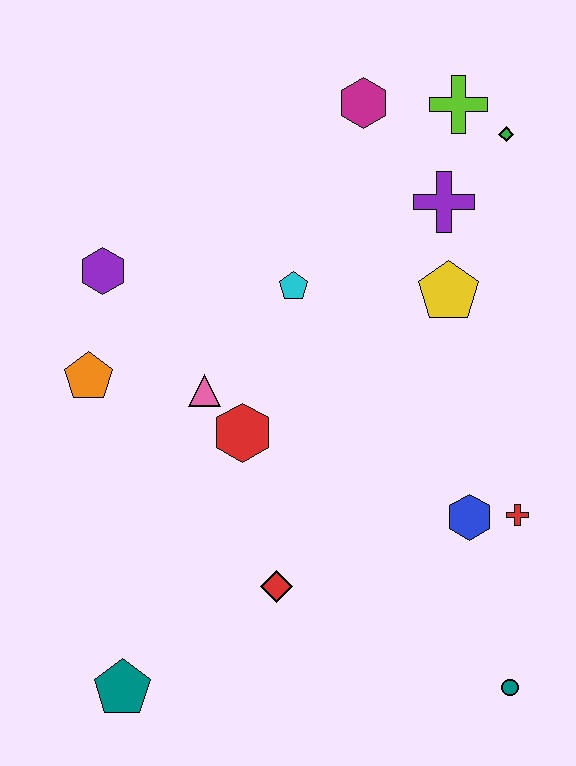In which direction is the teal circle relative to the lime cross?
The teal circle is below the lime cross.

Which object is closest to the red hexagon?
The pink triangle is closest to the red hexagon.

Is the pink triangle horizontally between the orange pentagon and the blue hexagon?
Yes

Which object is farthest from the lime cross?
The teal pentagon is farthest from the lime cross.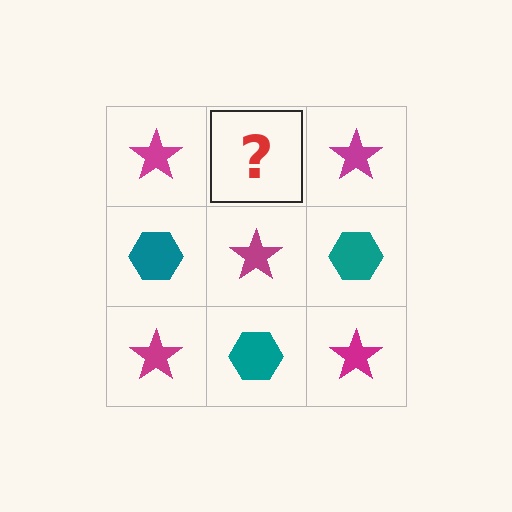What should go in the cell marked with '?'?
The missing cell should contain a teal hexagon.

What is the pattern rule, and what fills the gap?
The rule is that it alternates magenta star and teal hexagon in a checkerboard pattern. The gap should be filled with a teal hexagon.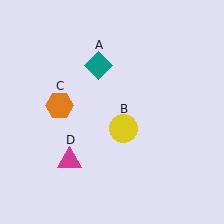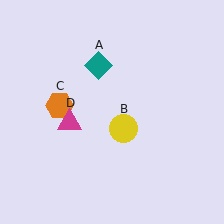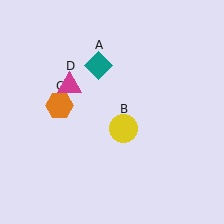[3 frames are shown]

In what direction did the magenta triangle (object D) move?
The magenta triangle (object D) moved up.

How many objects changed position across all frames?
1 object changed position: magenta triangle (object D).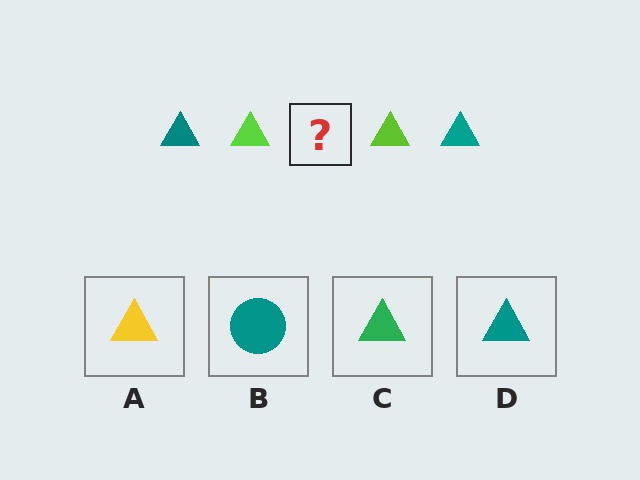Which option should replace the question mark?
Option D.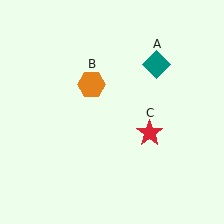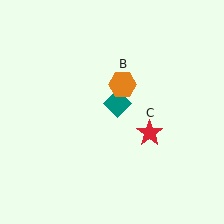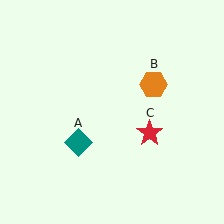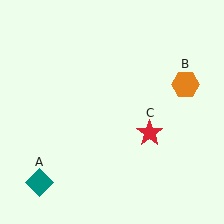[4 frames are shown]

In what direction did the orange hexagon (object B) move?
The orange hexagon (object B) moved right.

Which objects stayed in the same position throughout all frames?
Red star (object C) remained stationary.